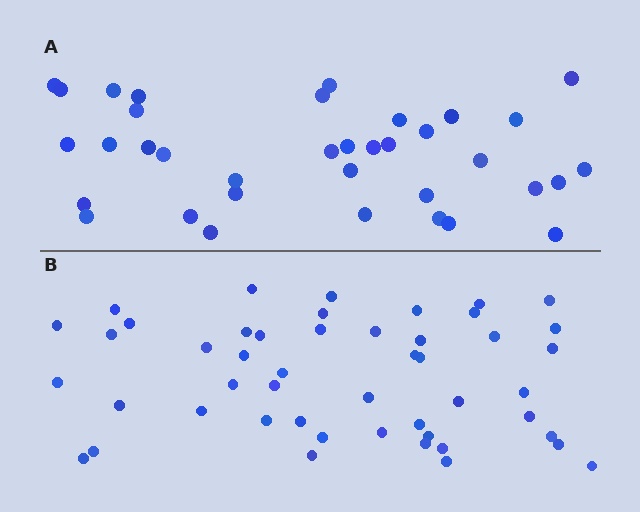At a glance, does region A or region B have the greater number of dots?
Region B (the bottom region) has more dots.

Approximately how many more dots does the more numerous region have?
Region B has roughly 12 or so more dots than region A.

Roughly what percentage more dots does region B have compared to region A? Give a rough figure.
About 35% more.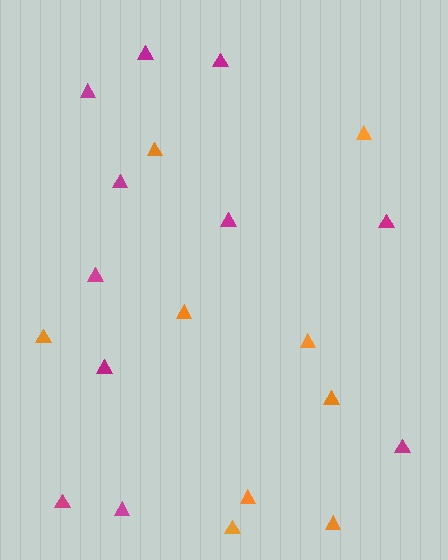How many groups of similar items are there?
There are 2 groups: one group of orange triangles (9) and one group of magenta triangles (11).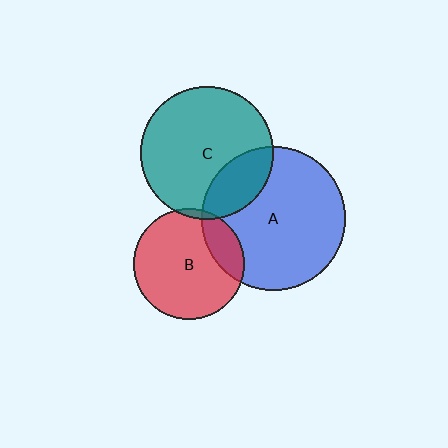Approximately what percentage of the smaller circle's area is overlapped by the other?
Approximately 20%.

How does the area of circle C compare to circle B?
Approximately 1.4 times.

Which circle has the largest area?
Circle A (blue).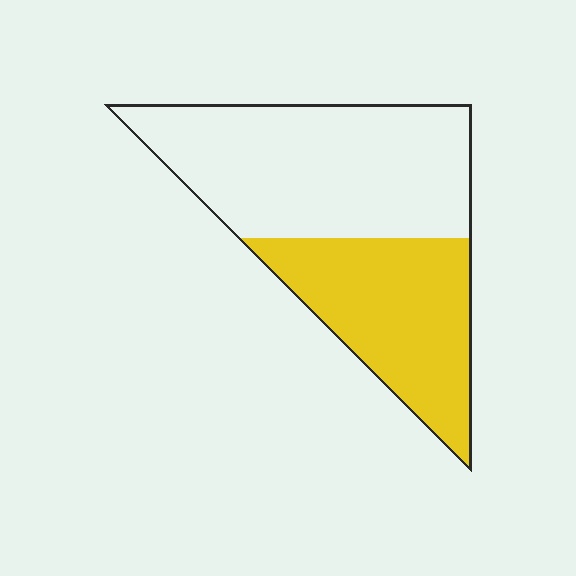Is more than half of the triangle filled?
No.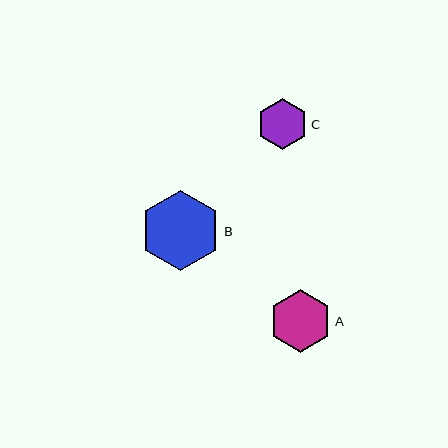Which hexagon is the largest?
Hexagon B is the largest with a size of approximately 80 pixels.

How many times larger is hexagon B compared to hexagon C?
Hexagon B is approximately 1.5 times the size of hexagon C.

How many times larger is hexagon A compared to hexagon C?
Hexagon A is approximately 1.2 times the size of hexagon C.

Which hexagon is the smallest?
Hexagon C is the smallest with a size of approximately 52 pixels.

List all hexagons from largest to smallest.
From largest to smallest: B, A, C.